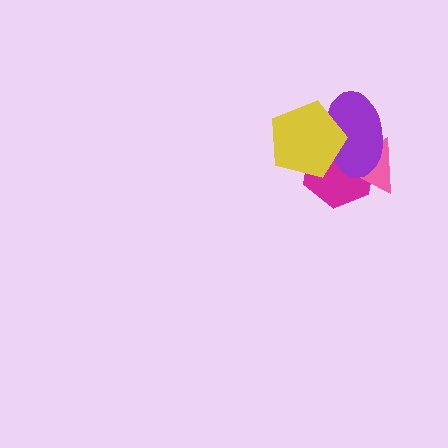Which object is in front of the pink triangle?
The purple ellipse is in front of the pink triangle.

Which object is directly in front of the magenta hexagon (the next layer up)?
The pink triangle is directly in front of the magenta hexagon.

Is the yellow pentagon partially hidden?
No, no other shape covers it.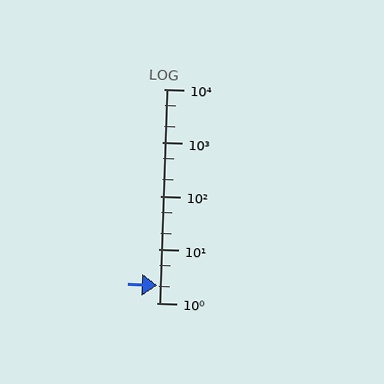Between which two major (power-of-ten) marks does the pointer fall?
The pointer is between 1 and 10.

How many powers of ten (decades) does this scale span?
The scale spans 4 decades, from 1 to 10000.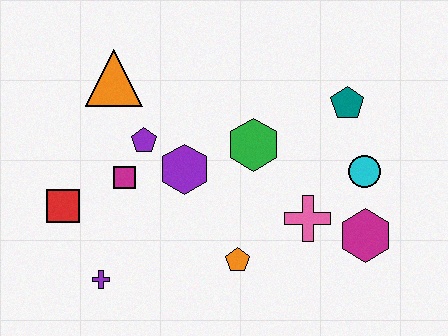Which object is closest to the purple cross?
The red square is closest to the purple cross.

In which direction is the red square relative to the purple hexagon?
The red square is to the left of the purple hexagon.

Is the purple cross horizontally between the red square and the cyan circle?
Yes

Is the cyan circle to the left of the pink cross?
No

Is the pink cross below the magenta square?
Yes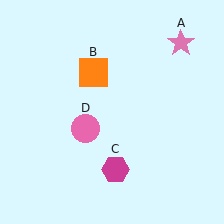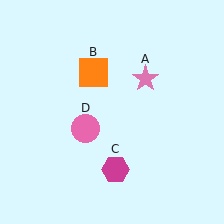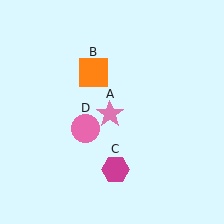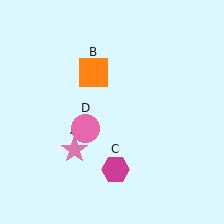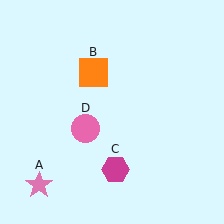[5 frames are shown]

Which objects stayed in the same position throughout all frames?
Orange square (object B) and magenta hexagon (object C) and pink circle (object D) remained stationary.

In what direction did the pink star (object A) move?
The pink star (object A) moved down and to the left.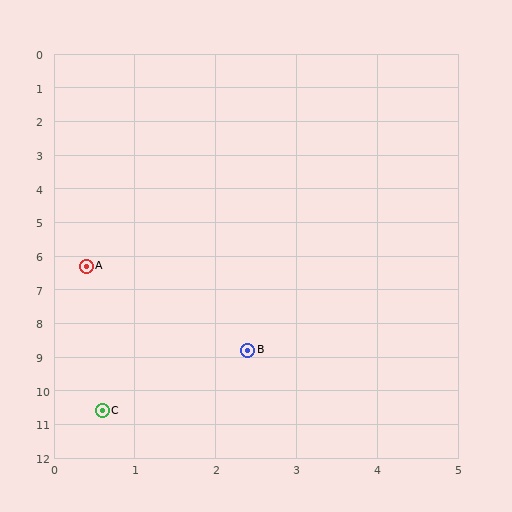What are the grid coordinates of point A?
Point A is at approximately (0.4, 6.3).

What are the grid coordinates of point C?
Point C is at approximately (0.6, 10.6).